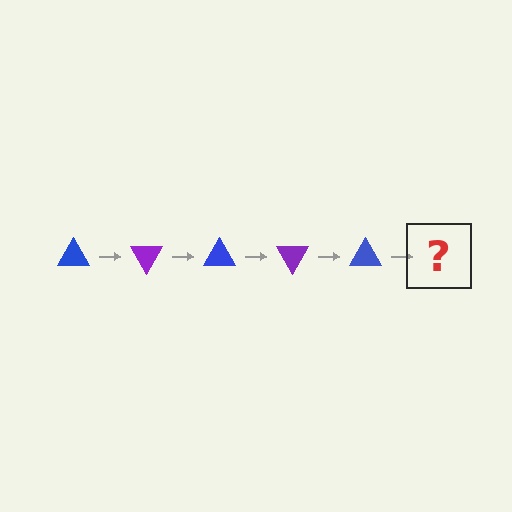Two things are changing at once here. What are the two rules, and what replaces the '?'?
The two rules are that it rotates 60 degrees each step and the color cycles through blue and purple. The '?' should be a purple triangle, rotated 300 degrees from the start.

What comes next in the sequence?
The next element should be a purple triangle, rotated 300 degrees from the start.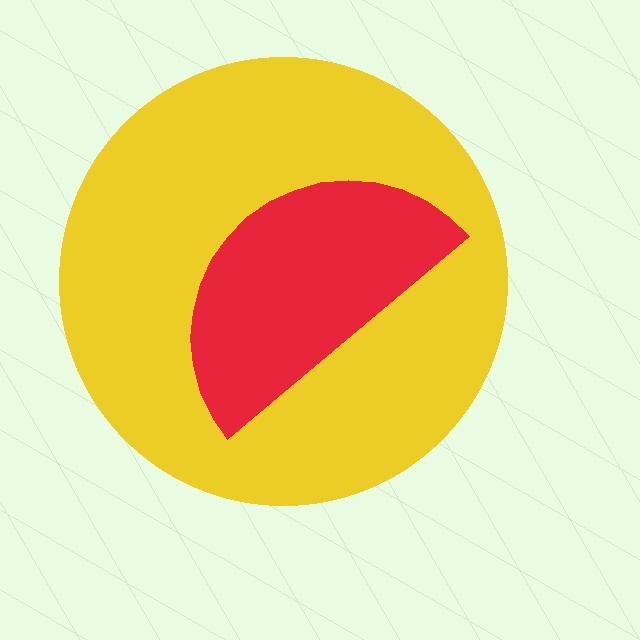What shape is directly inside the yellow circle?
The red semicircle.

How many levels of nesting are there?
2.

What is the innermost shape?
The red semicircle.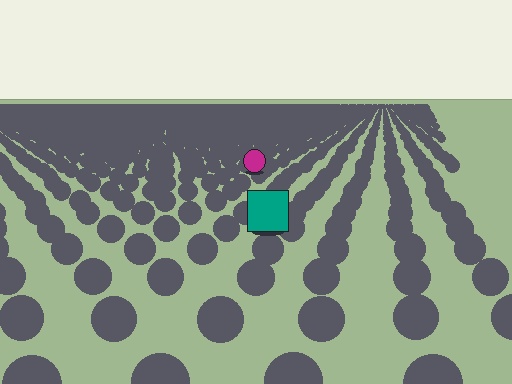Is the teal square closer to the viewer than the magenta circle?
Yes. The teal square is closer — you can tell from the texture gradient: the ground texture is coarser near it.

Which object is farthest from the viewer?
The magenta circle is farthest from the viewer. It appears smaller and the ground texture around it is denser.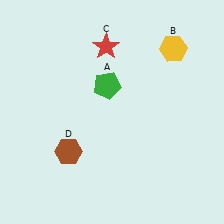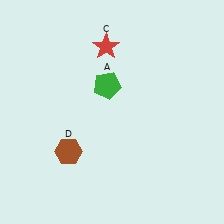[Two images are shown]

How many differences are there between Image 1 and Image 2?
There is 1 difference between the two images.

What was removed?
The yellow hexagon (B) was removed in Image 2.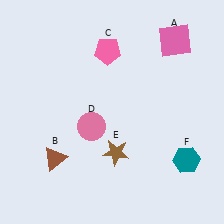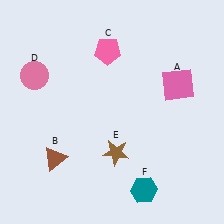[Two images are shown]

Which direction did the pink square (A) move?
The pink square (A) moved down.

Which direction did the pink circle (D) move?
The pink circle (D) moved left.